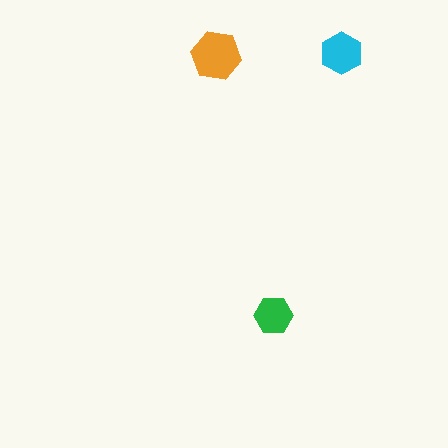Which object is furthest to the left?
The orange hexagon is leftmost.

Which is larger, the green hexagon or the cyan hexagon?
The cyan one.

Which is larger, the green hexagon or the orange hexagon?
The orange one.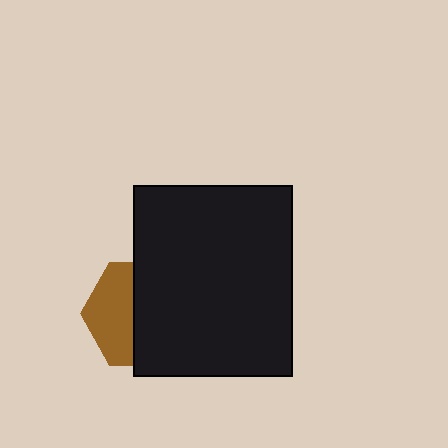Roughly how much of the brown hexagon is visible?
A small part of it is visible (roughly 43%).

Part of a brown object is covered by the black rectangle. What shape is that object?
It is a hexagon.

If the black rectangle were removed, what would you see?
You would see the complete brown hexagon.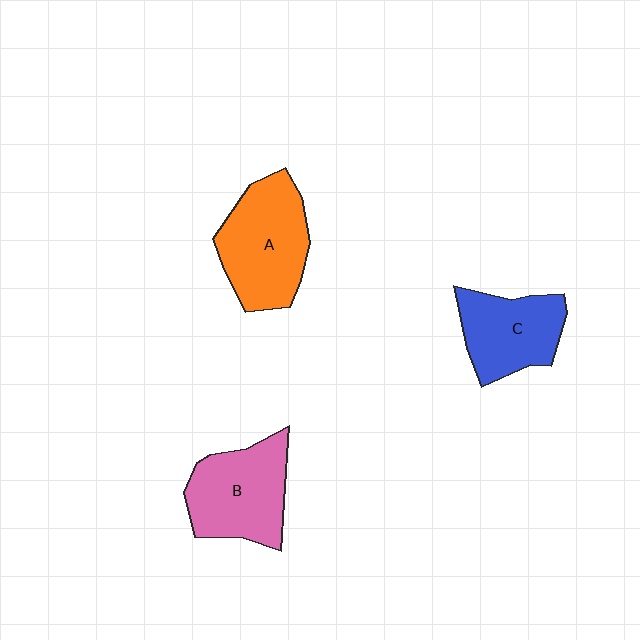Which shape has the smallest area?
Shape C (blue).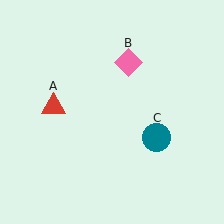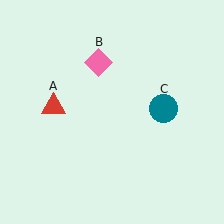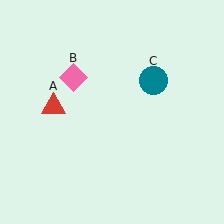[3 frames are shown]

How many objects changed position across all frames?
2 objects changed position: pink diamond (object B), teal circle (object C).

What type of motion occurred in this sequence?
The pink diamond (object B), teal circle (object C) rotated counterclockwise around the center of the scene.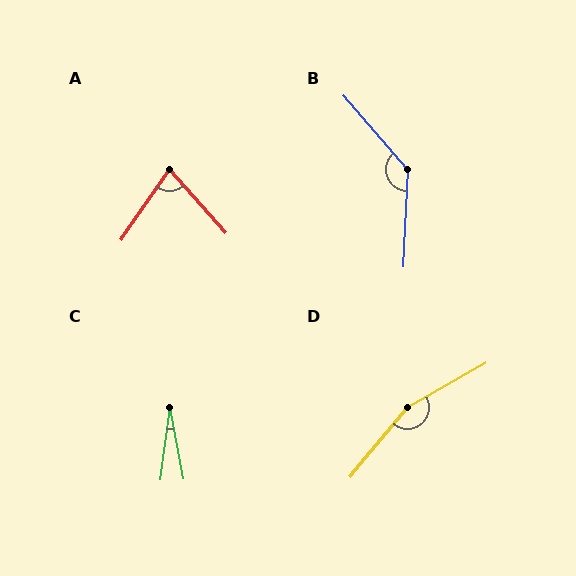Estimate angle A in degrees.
Approximately 76 degrees.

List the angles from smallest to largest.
C (18°), A (76°), B (136°), D (159°).